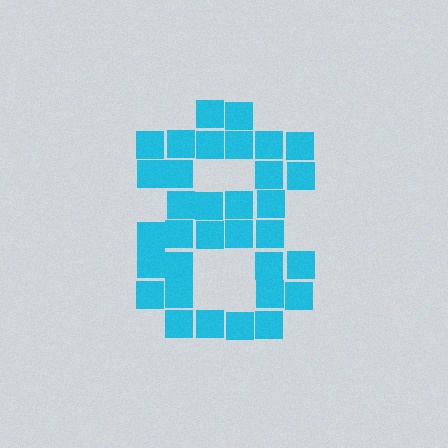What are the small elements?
The small elements are squares.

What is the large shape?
The large shape is the digit 8.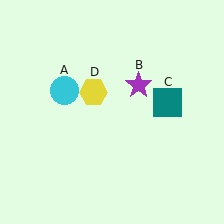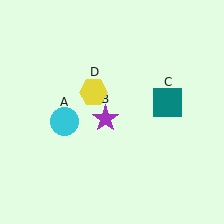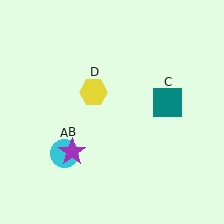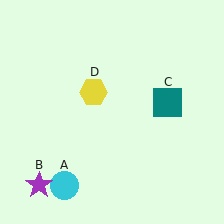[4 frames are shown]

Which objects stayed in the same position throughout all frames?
Teal square (object C) and yellow hexagon (object D) remained stationary.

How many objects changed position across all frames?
2 objects changed position: cyan circle (object A), purple star (object B).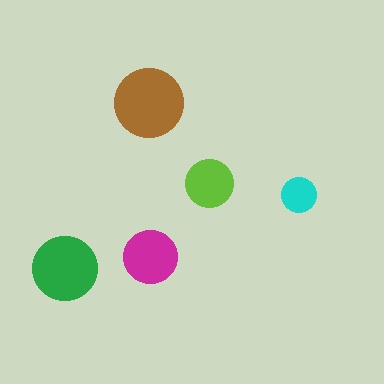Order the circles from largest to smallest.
the brown one, the green one, the magenta one, the lime one, the cyan one.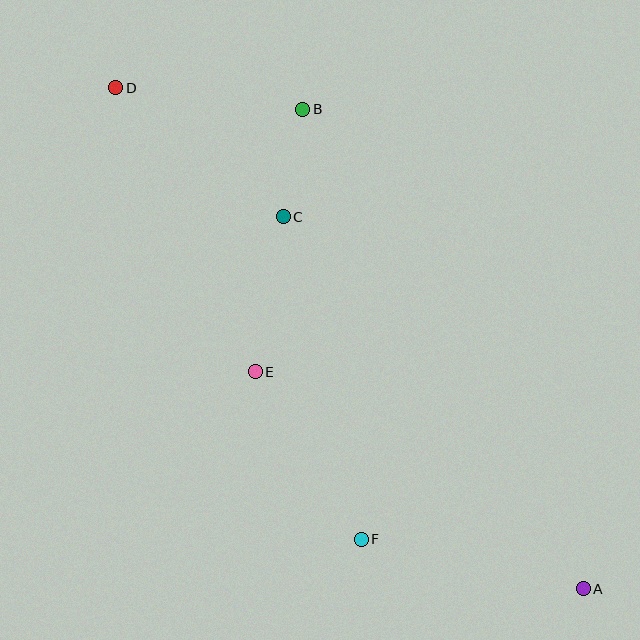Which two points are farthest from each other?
Points A and D are farthest from each other.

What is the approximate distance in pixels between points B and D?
The distance between B and D is approximately 188 pixels.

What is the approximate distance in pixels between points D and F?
The distance between D and F is approximately 514 pixels.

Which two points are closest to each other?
Points B and C are closest to each other.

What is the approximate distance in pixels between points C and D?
The distance between C and D is approximately 212 pixels.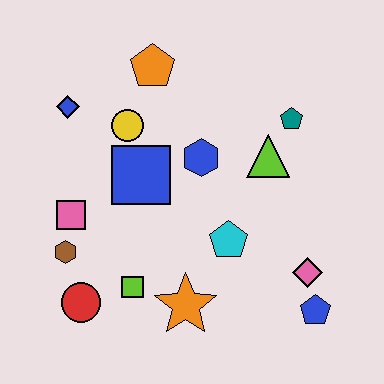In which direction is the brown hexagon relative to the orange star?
The brown hexagon is to the left of the orange star.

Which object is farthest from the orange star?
The orange pentagon is farthest from the orange star.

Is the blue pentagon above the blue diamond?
No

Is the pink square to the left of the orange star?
Yes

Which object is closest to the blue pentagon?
The pink diamond is closest to the blue pentagon.